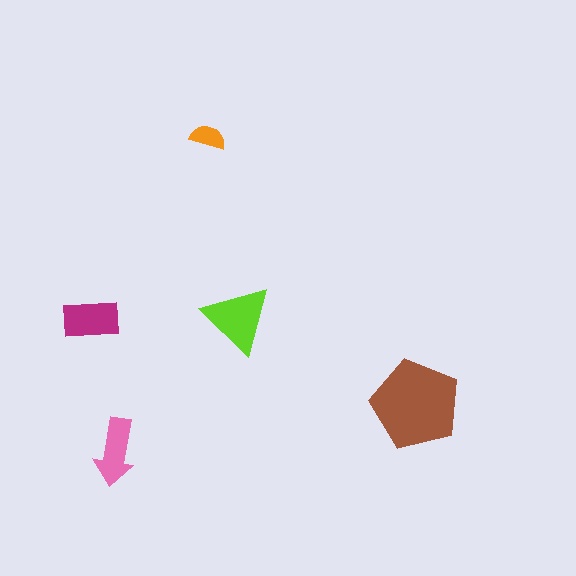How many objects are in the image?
There are 5 objects in the image.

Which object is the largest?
The brown pentagon.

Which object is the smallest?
The orange semicircle.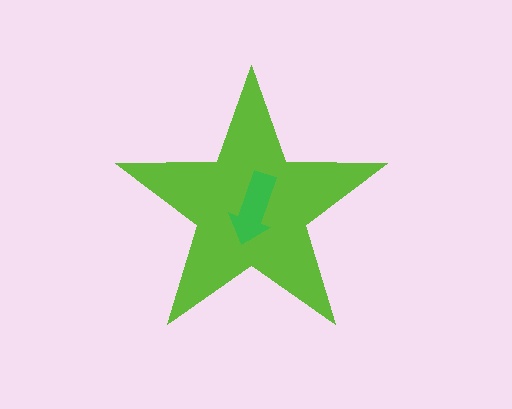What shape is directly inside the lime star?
The green arrow.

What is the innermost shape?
The green arrow.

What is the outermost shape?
The lime star.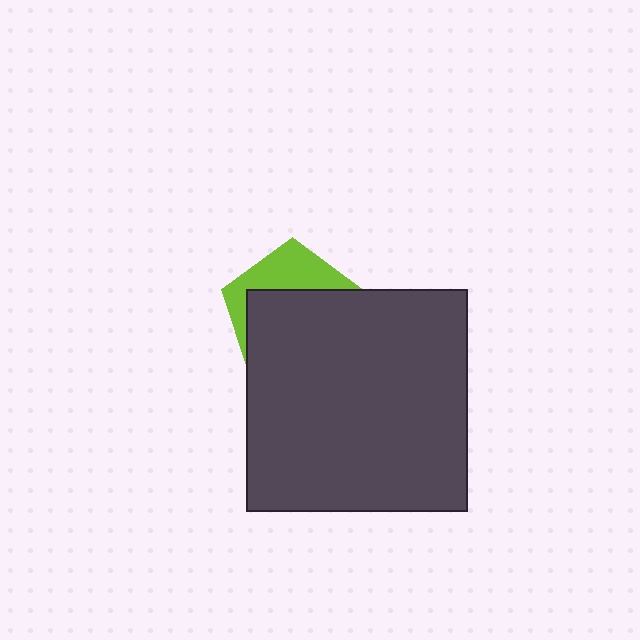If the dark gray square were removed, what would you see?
You would see the complete lime pentagon.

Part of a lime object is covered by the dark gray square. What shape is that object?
It is a pentagon.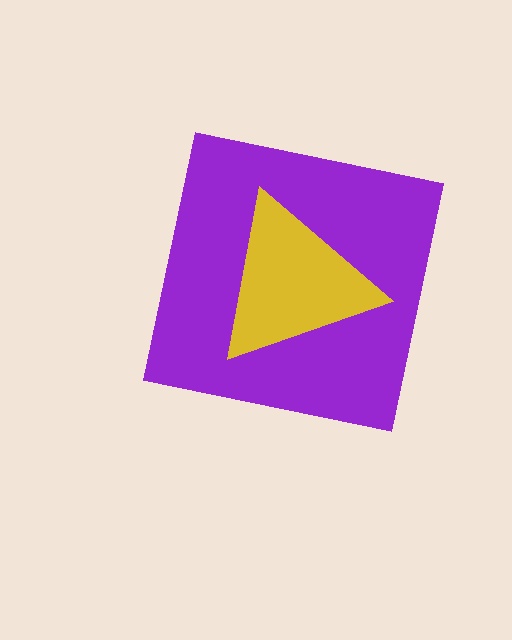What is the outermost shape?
The purple square.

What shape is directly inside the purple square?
The yellow triangle.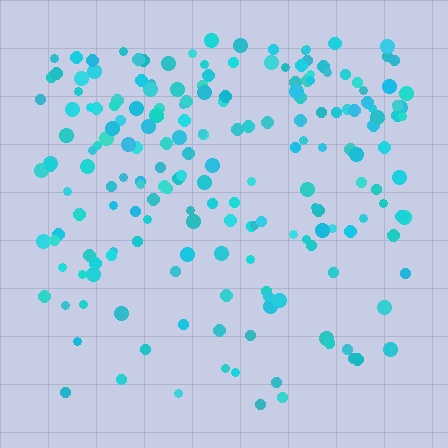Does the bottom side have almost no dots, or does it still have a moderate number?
Still a moderate number, just noticeably fewer than the top.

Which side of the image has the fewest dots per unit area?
The bottom.